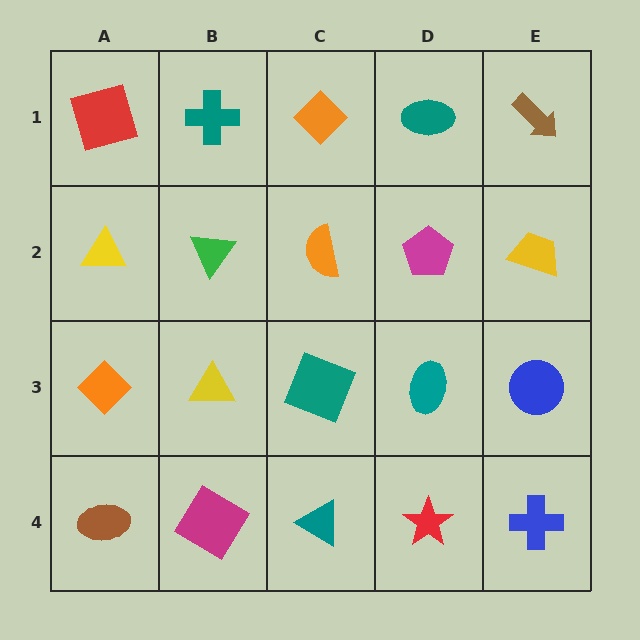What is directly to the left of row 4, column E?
A red star.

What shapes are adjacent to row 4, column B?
A yellow triangle (row 3, column B), a brown ellipse (row 4, column A), a teal triangle (row 4, column C).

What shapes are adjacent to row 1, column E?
A yellow trapezoid (row 2, column E), a teal ellipse (row 1, column D).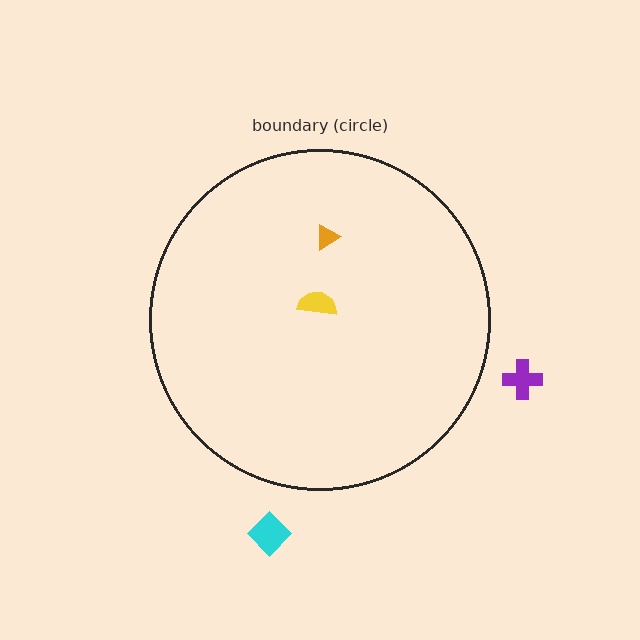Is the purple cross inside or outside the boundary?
Outside.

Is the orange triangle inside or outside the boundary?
Inside.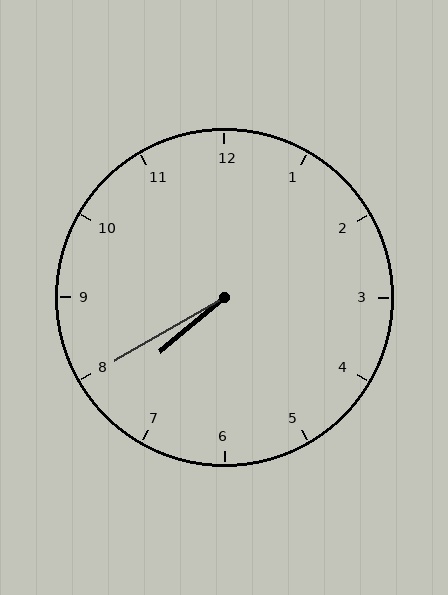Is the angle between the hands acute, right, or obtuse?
It is acute.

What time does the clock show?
7:40.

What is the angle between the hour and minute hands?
Approximately 10 degrees.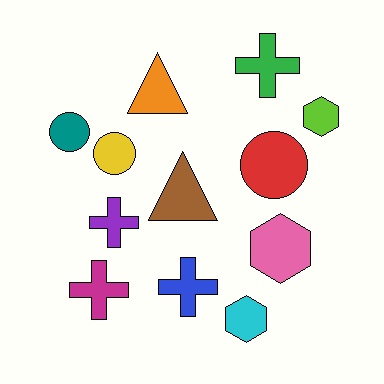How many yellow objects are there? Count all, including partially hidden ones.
There is 1 yellow object.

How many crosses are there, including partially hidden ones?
There are 4 crosses.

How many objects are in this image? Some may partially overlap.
There are 12 objects.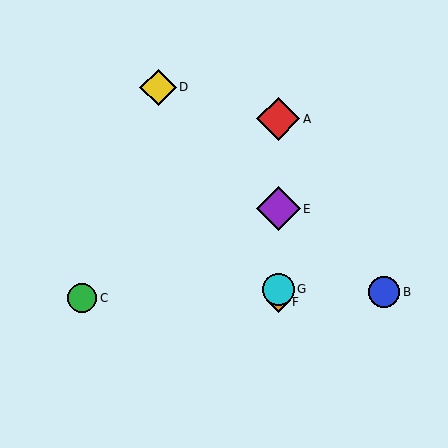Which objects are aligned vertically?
Objects A, E, F, G are aligned vertically.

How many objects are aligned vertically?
4 objects (A, E, F, G) are aligned vertically.